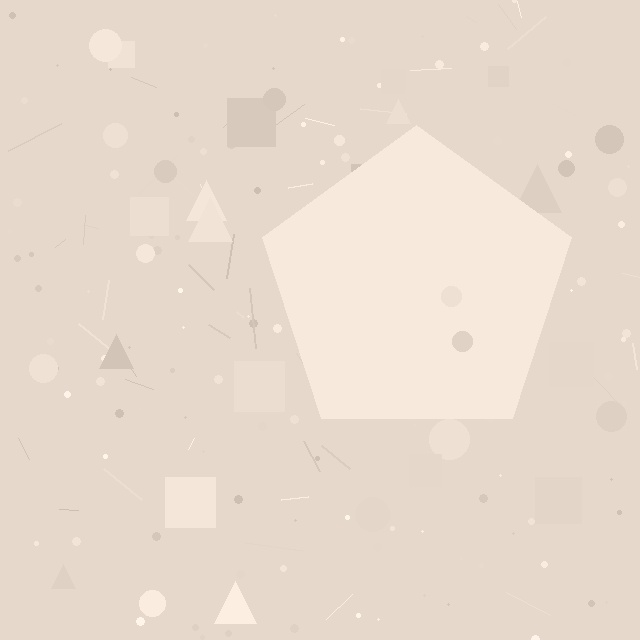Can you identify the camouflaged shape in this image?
The camouflaged shape is a pentagon.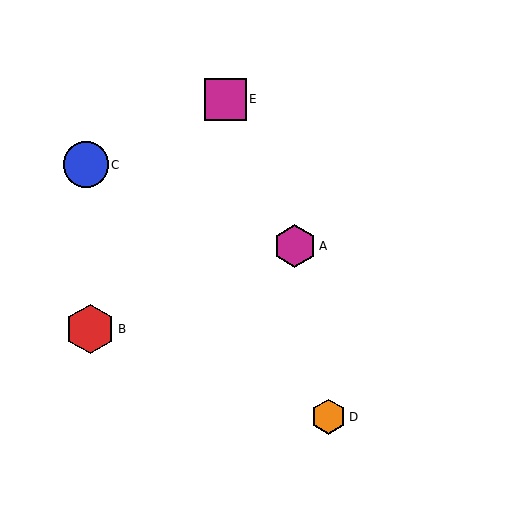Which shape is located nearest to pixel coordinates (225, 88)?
The magenta square (labeled E) at (226, 99) is nearest to that location.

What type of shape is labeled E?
Shape E is a magenta square.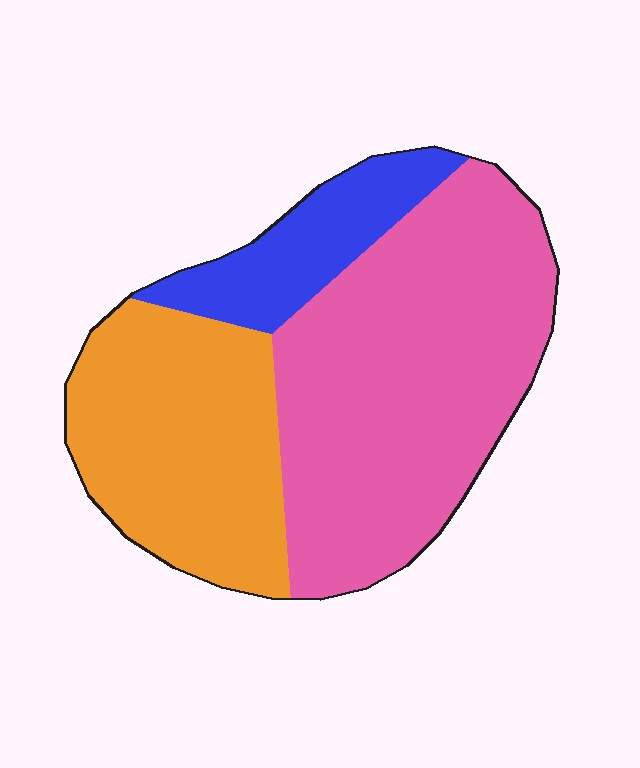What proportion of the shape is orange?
Orange takes up about one third (1/3) of the shape.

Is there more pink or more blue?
Pink.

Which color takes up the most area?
Pink, at roughly 55%.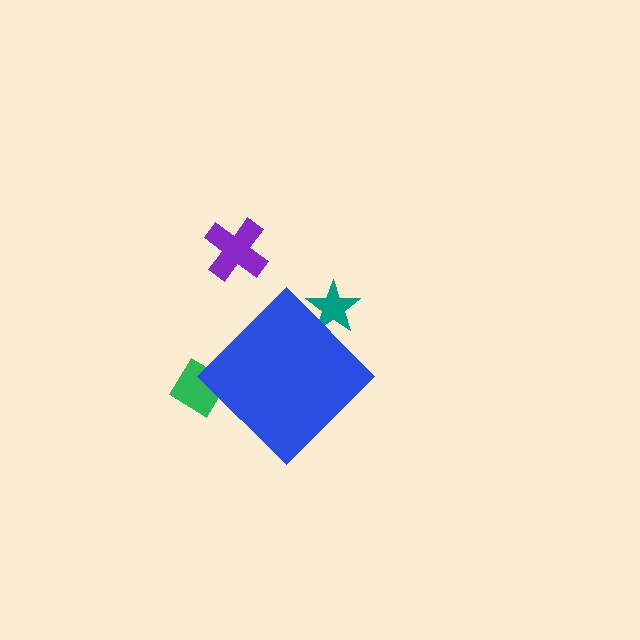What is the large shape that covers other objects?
A blue diamond.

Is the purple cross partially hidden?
No, the purple cross is fully visible.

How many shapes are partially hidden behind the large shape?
2 shapes are partially hidden.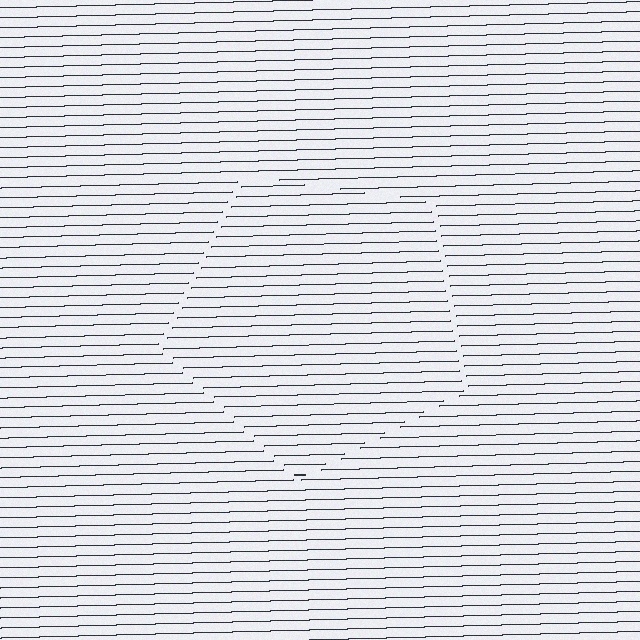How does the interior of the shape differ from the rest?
The interior of the shape contains the same grating, shifted by half a period — the contour is defined by the phase discontinuity where line-ends from the inner and outer gratings abut.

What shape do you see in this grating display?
An illusory pentagon. The interior of the shape contains the same grating, shifted by half a period — the contour is defined by the phase discontinuity where line-ends from the inner and outer gratings abut.